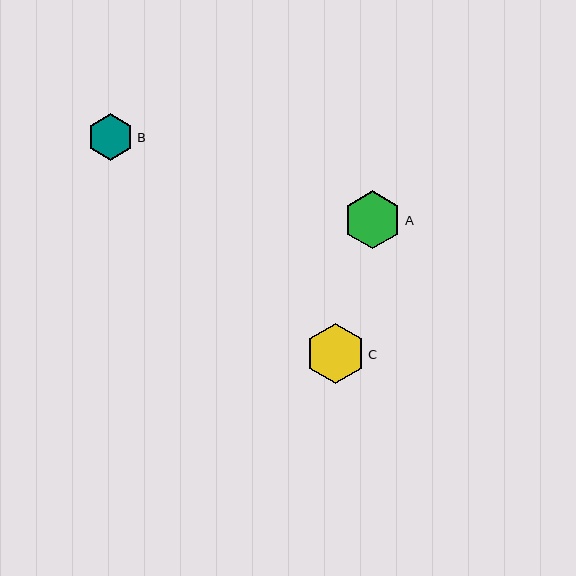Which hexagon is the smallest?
Hexagon B is the smallest with a size of approximately 46 pixels.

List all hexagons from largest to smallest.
From largest to smallest: C, A, B.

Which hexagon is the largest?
Hexagon C is the largest with a size of approximately 60 pixels.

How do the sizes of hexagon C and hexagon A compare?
Hexagon C and hexagon A are approximately the same size.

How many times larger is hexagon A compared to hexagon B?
Hexagon A is approximately 1.3 times the size of hexagon B.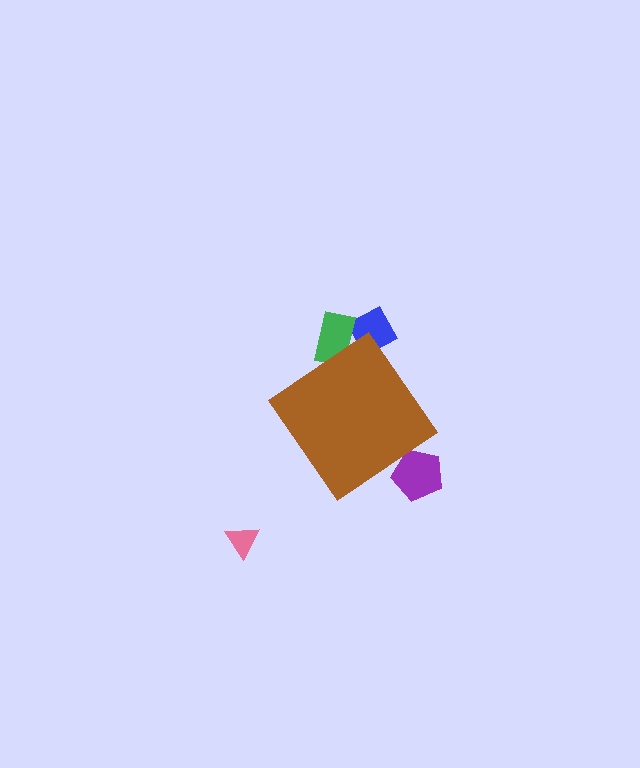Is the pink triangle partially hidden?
No, the pink triangle is fully visible.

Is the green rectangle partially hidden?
Yes, the green rectangle is partially hidden behind the brown diamond.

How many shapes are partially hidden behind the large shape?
3 shapes are partially hidden.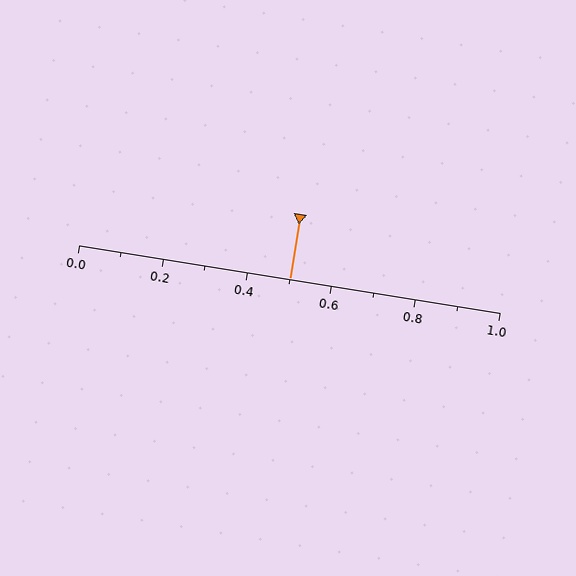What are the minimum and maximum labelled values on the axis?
The axis runs from 0.0 to 1.0.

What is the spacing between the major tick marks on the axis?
The major ticks are spaced 0.2 apart.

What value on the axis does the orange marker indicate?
The marker indicates approximately 0.5.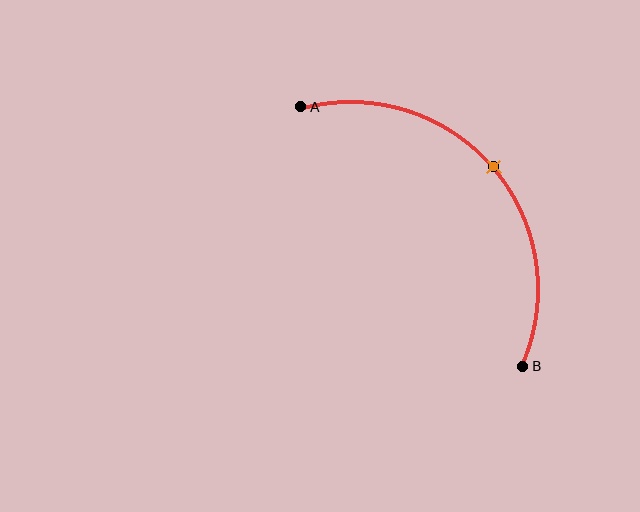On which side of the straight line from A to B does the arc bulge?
The arc bulges above and to the right of the straight line connecting A and B.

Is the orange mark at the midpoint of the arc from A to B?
Yes. The orange mark lies on the arc at equal arc-length from both A and B — it is the arc midpoint.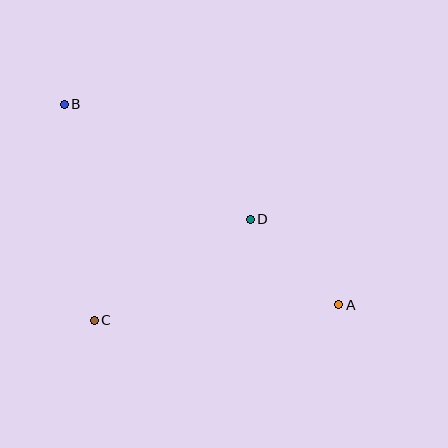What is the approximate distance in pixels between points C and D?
The distance between C and D is approximately 186 pixels.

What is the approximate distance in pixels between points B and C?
The distance between B and C is approximately 218 pixels.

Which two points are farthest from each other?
Points A and B are farthest from each other.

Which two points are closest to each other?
Points A and D are closest to each other.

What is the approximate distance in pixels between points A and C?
The distance between A and C is approximately 245 pixels.